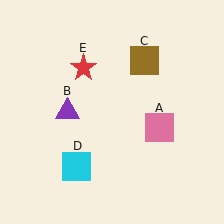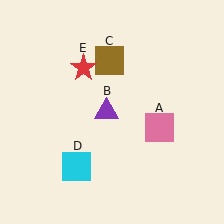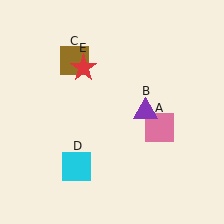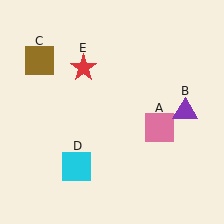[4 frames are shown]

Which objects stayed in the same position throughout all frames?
Pink square (object A) and cyan square (object D) and red star (object E) remained stationary.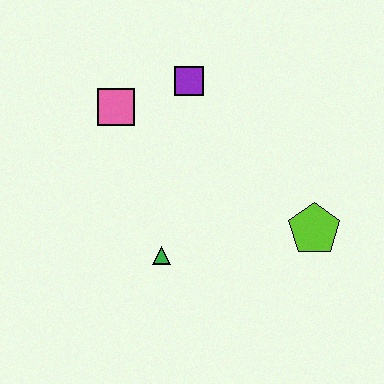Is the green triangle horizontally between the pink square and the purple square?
Yes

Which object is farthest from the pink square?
The lime pentagon is farthest from the pink square.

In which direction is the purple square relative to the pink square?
The purple square is to the right of the pink square.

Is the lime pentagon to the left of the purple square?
No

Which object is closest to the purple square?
The pink square is closest to the purple square.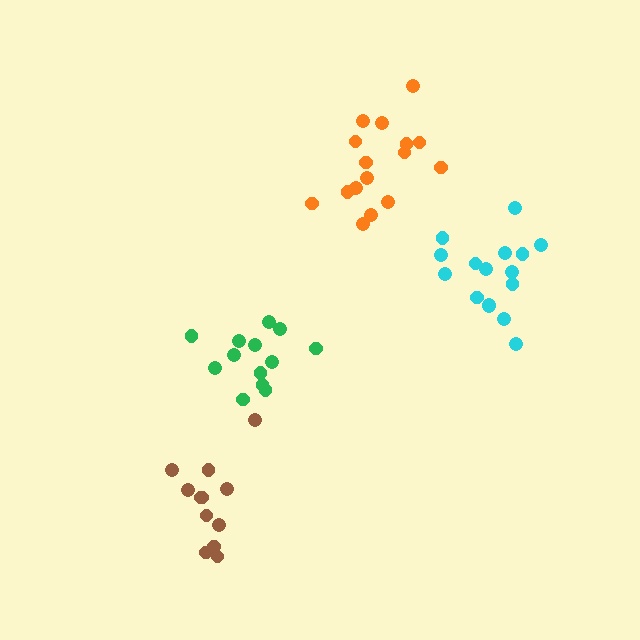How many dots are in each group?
Group 1: 13 dots, Group 2: 12 dots, Group 3: 16 dots, Group 4: 16 dots (57 total).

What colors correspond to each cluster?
The clusters are colored: green, brown, cyan, orange.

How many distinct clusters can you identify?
There are 4 distinct clusters.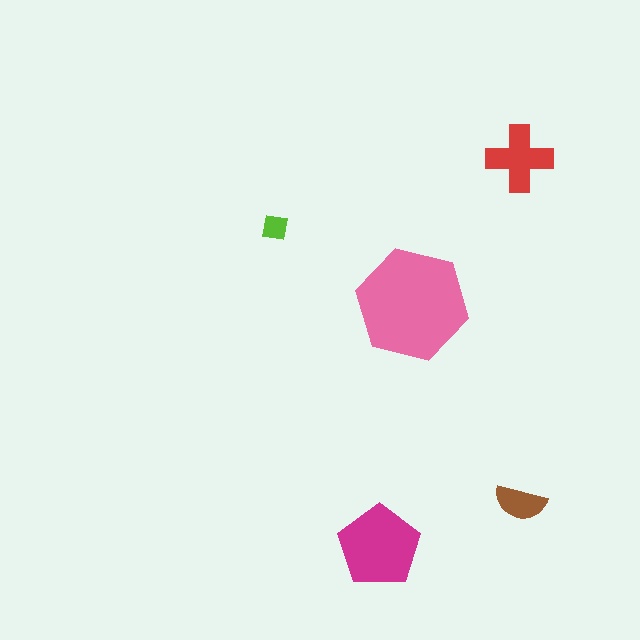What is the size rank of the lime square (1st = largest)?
5th.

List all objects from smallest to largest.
The lime square, the brown semicircle, the red cross, the magenta pentagon, the pink hexagon.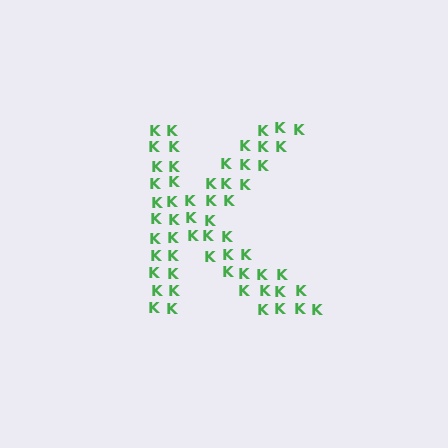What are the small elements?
The small elements are letter K's.